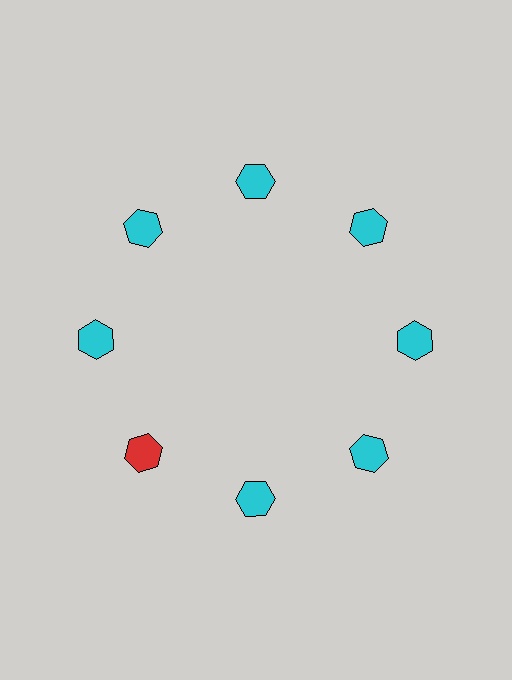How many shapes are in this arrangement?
There are 8 shapes arranged in a ring pattern.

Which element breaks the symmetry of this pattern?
The red hexagon at roughly the 8 o'clock position breaks the symmetry. All other shapes are cyan hexagons.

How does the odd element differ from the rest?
It has a different color: red instead of cyan.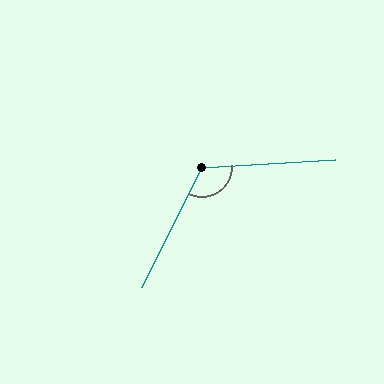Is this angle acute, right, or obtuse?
It is obtuse.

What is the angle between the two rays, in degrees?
Approximately 120 degrees.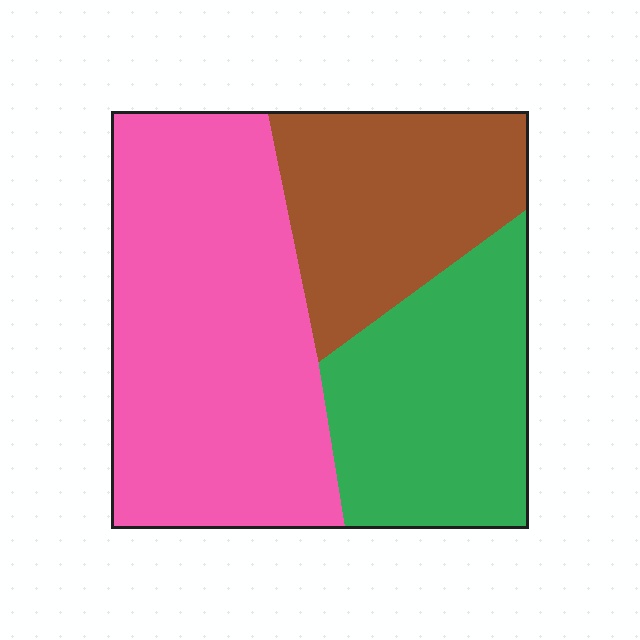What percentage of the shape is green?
Green covers about 30% of the shape.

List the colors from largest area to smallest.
From largest to smallest: pink, green, brown.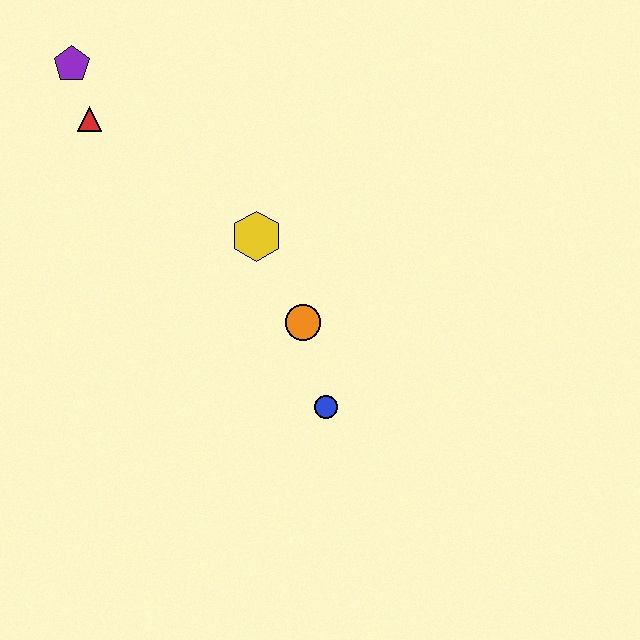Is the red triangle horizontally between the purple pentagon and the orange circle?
Yes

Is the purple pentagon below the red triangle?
No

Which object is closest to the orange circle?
The blue circle is closest to the orange circle.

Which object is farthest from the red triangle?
The blue circle is farthest from the red triangle.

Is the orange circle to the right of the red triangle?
Yes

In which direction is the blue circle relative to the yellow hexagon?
The blue circle is below the yellow hexagon.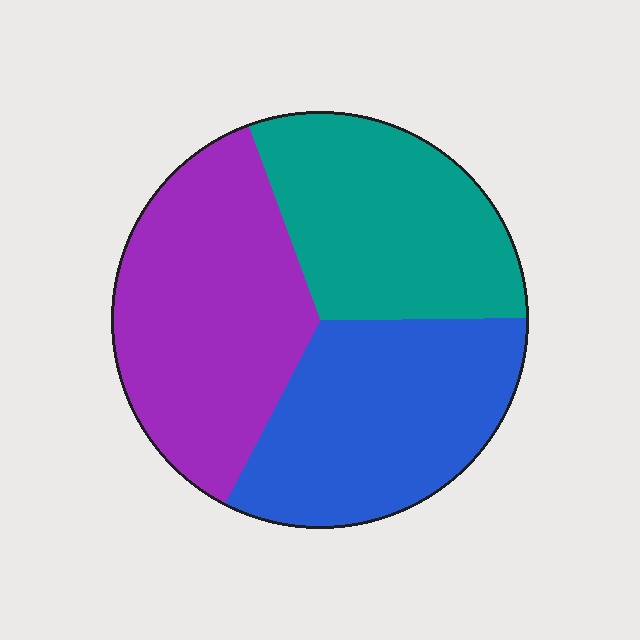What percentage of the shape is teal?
Teal takes up between a quarter and a half of the shape.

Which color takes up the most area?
Purple, at roughly 35%.